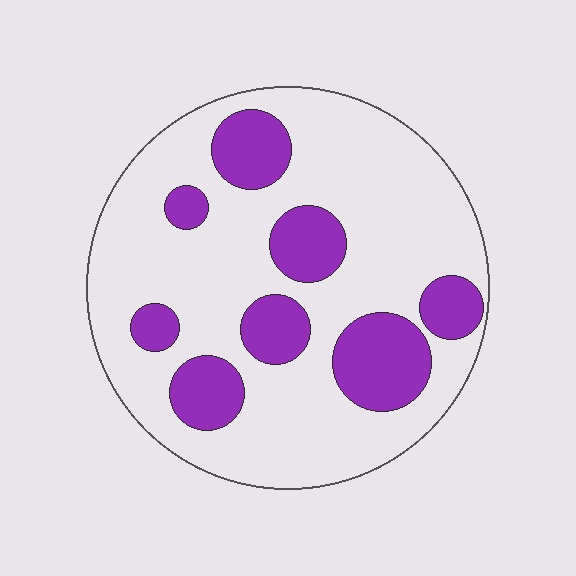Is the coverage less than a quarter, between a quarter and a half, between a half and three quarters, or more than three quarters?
Between a quarter and a half.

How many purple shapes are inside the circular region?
8.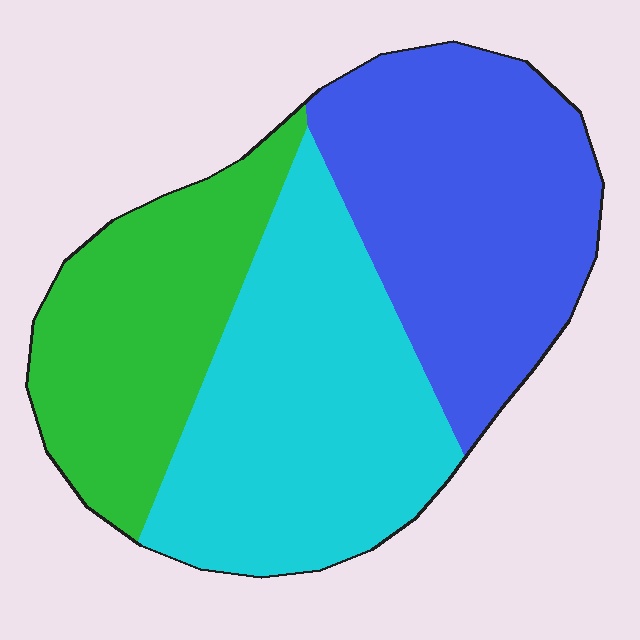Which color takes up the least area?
Green, at roughly 25%.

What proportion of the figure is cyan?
Cyan takes up about three eighths (3/8) of the figure.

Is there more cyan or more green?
Cyan.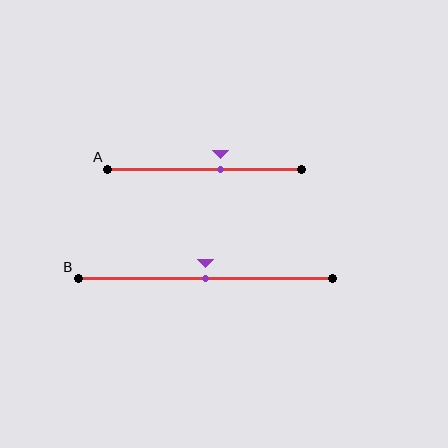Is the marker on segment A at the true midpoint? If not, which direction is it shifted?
No, the marker on segment A is shifted to the right by about 8% of the segment length.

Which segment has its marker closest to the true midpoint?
Segment B has its marker closest to the true midpoint.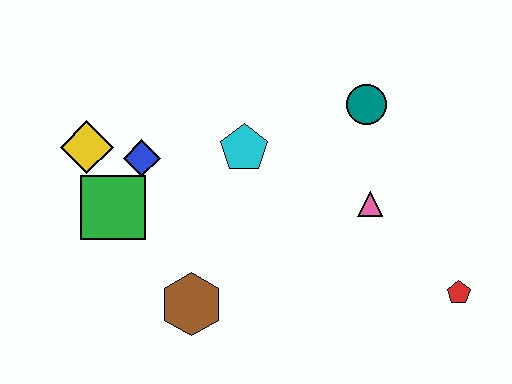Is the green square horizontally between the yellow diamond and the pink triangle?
Yes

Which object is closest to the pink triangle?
The teal circle is closest to the pink triangle.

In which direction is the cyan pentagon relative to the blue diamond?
The cyan pentagon is to the right of the blue diamond.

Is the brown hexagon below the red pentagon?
Yes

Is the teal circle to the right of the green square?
Yes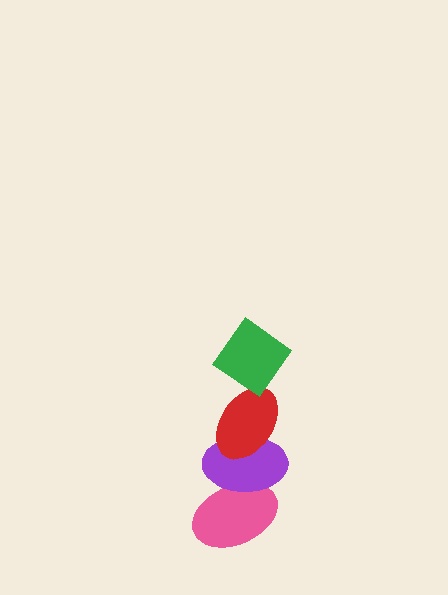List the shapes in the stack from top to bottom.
From top to bottom: the green diamond, the red ellipse, the purple ellipse, the pink ellipse.